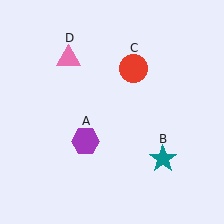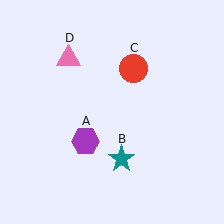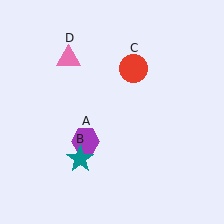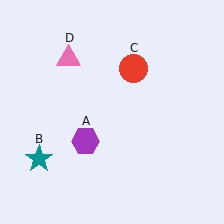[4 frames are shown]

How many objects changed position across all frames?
1 object changed position: teal star (object B).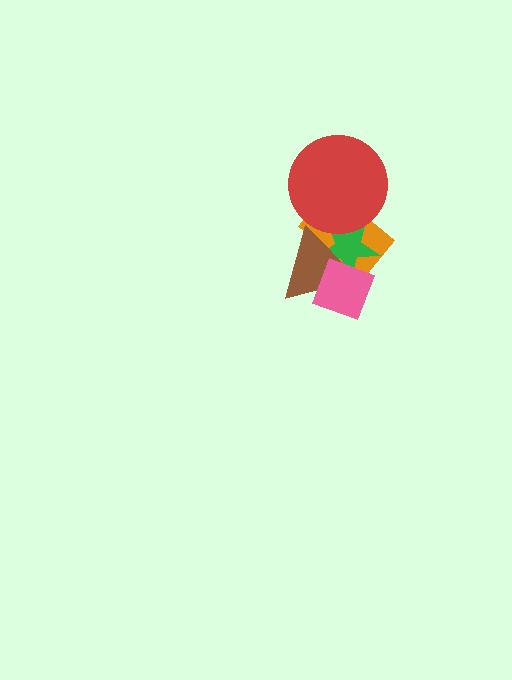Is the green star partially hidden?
Yes, it is partially covered by another shape.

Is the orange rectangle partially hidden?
Yes, it is partially covered by another shape.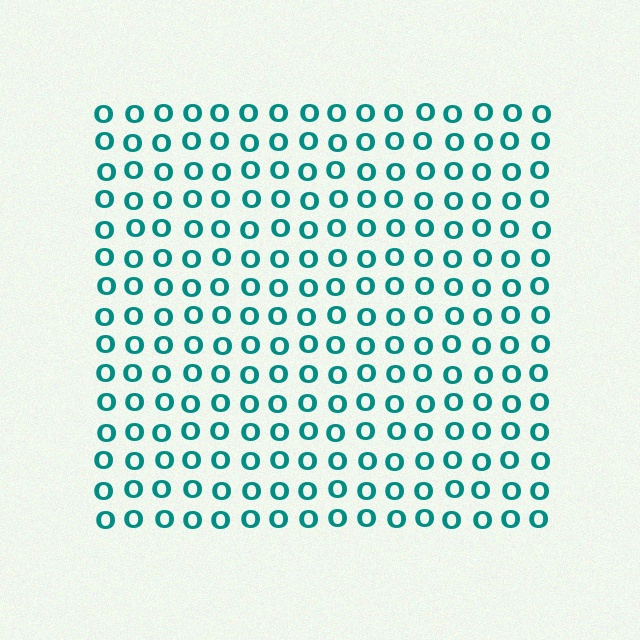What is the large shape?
The large shape is a square.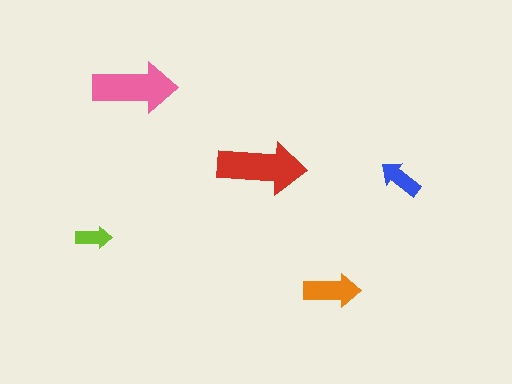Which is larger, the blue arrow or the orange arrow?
The orange one.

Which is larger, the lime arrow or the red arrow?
The red one.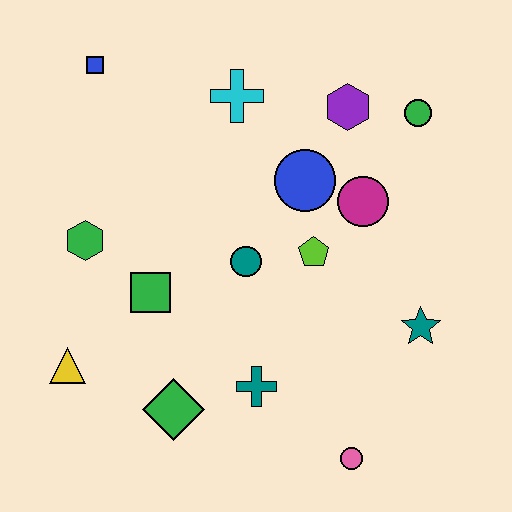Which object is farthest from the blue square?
The pink circle is farthest from the blue square.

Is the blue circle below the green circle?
Yes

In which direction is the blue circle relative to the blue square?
The blue circle is to the right of the blue square.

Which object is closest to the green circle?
The purple hexagon is closest to the green circle.